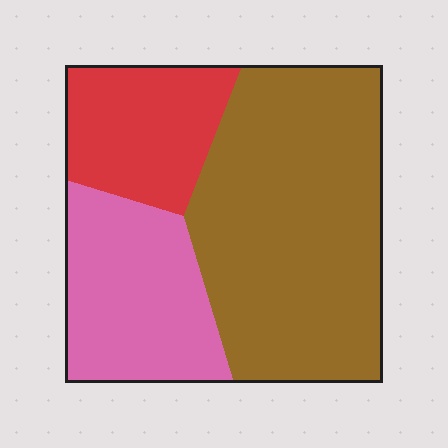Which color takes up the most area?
Brown, at roughly 55%.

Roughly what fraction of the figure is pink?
Pink covers roughly 25% of the figure.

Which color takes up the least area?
Red, at roughly 20%.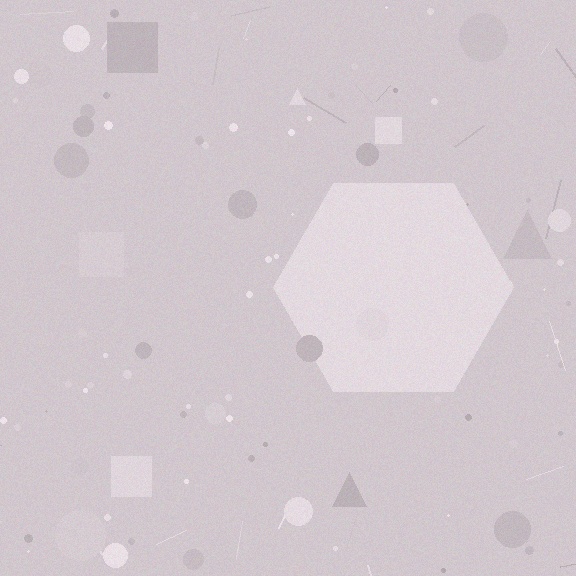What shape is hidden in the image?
A hexagon is hidden in the image.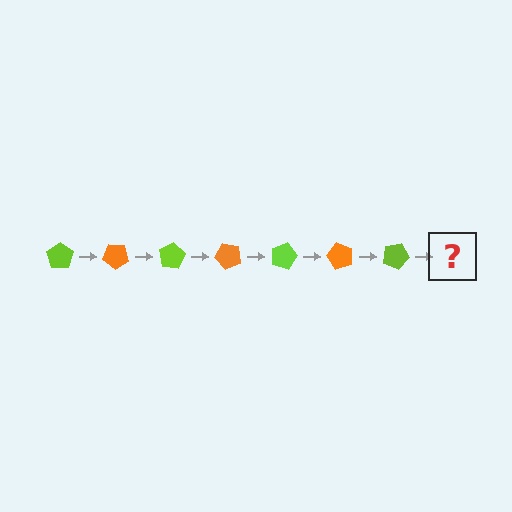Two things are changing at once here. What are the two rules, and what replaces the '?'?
The two rules are that it rotates 40 degrees each step and the color cycles through lime and orange. The '?' should be an orange pentagon, rotated 280 degrees from the start.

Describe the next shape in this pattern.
It should be an orange pentagon, rotated 280 degrees from the start.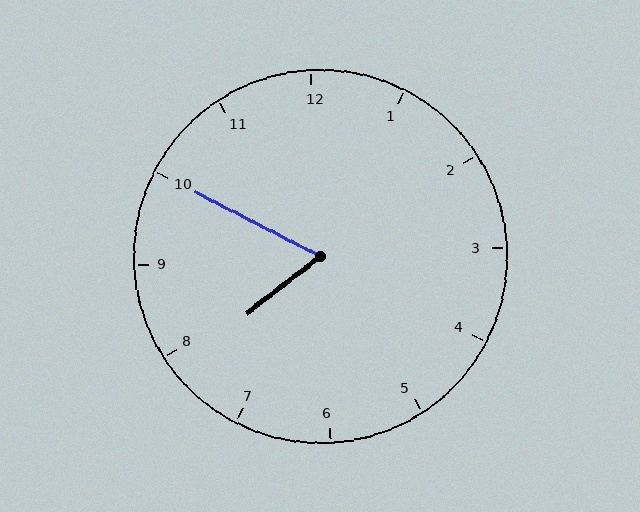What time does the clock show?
7:50.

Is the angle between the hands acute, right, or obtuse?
It is acute.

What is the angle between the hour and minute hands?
Approximately 65 degrees.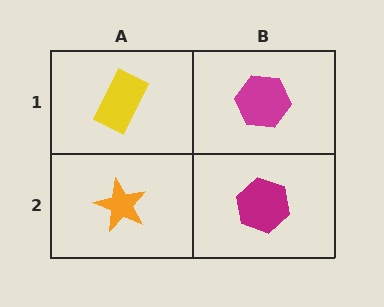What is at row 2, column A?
An orange star.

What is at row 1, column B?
A magenta hexagon.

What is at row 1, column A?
A yellow rectangle.